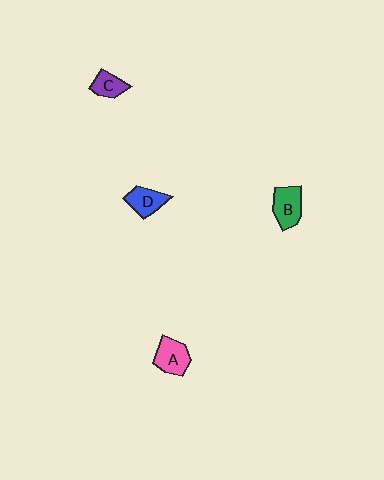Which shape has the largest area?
Shape A (pink).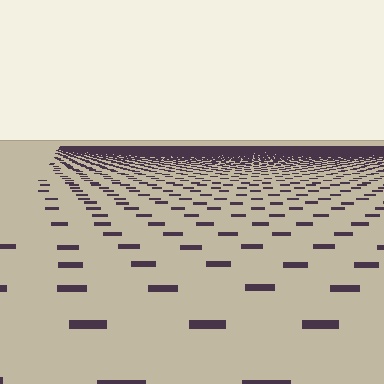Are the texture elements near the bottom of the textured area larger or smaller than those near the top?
Larger. Near the bottom, elements are closer to the viewer and appear at a bigger on-screen size.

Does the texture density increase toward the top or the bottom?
Density increases toward the top.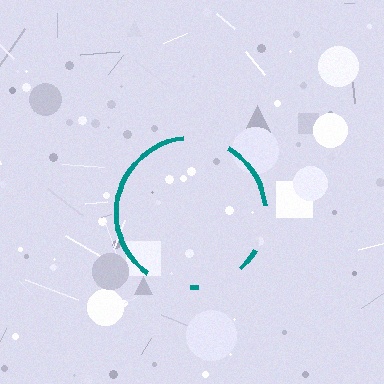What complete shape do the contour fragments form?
The contour fragments form a circle.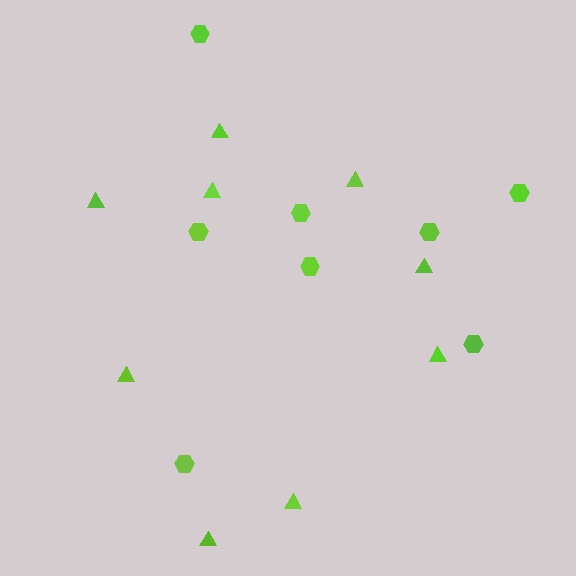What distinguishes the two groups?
There are 2 groups: one group of triangles (9) and one group of hexagons (8).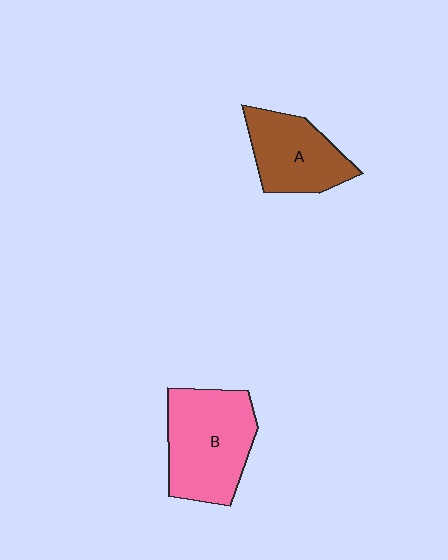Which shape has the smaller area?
Shape A (brown).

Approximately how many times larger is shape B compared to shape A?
Approximately 1.4 times.